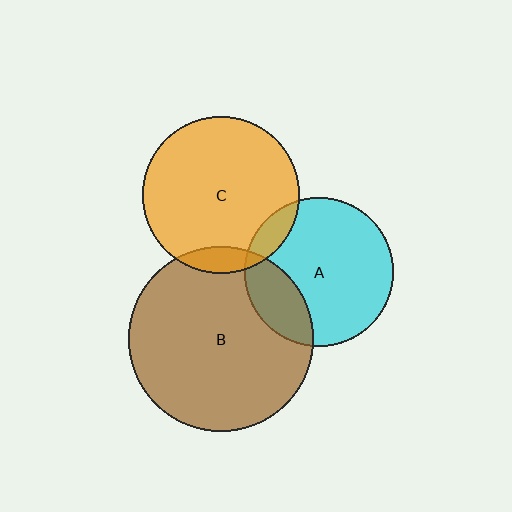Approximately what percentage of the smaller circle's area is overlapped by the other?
Approximately 10%.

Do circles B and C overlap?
Yes.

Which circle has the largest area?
Circle B (brown).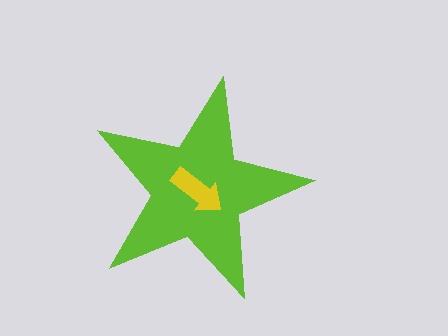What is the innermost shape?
The yellow arrow.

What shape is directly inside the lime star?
The yellow arrow.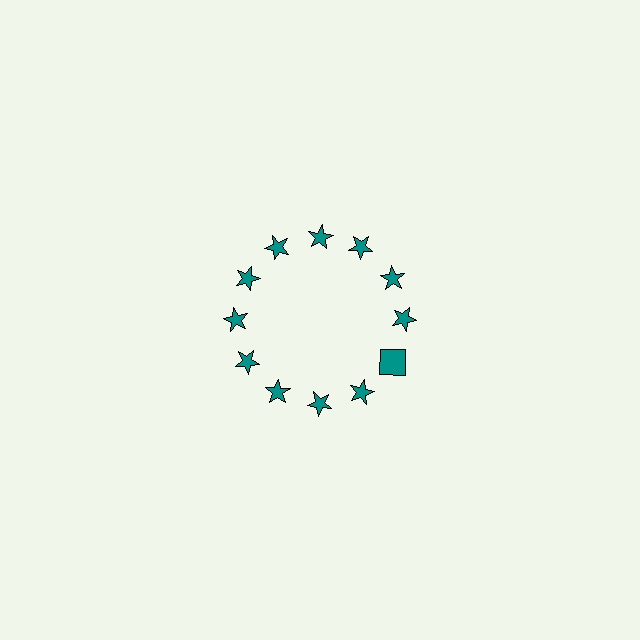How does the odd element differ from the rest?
It has a different shape: square instead of star.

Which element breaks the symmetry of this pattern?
The teal square at roughly the 4 o'clock position breaks the symmetry. All other shapes are teal stars.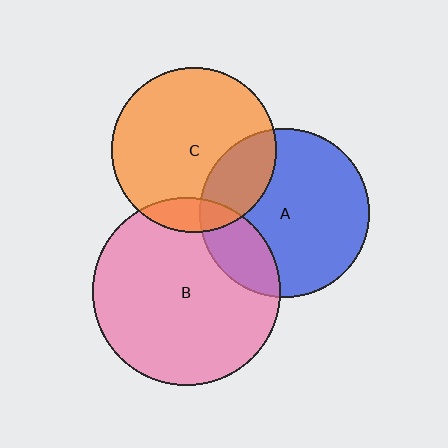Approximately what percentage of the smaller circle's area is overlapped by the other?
Approximately 25%.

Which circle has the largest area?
Circle B (pink).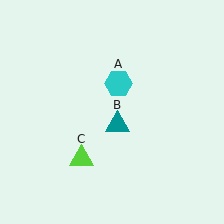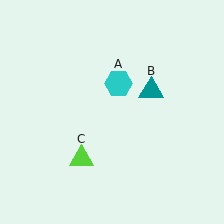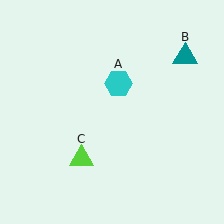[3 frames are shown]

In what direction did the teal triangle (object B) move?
The teal triangle (object B) moved up and to the right.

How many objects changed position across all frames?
1 object changed position: teal triangle (object B).